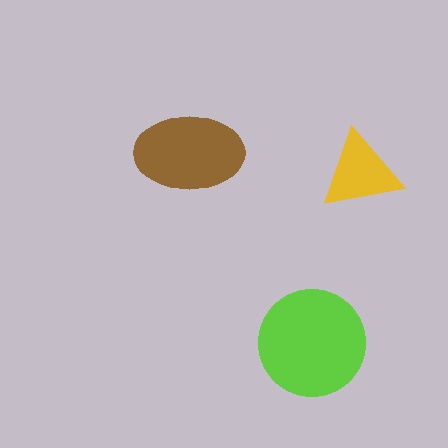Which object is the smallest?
The yellow triangle.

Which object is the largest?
The lime circle.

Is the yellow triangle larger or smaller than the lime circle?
Smaller.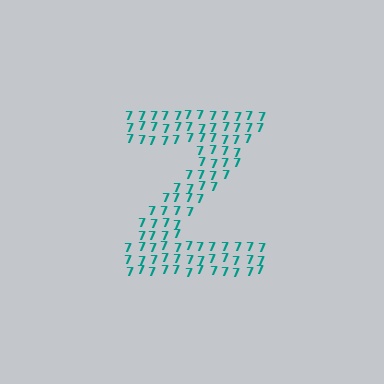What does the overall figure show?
The overall figure shows the letter Z.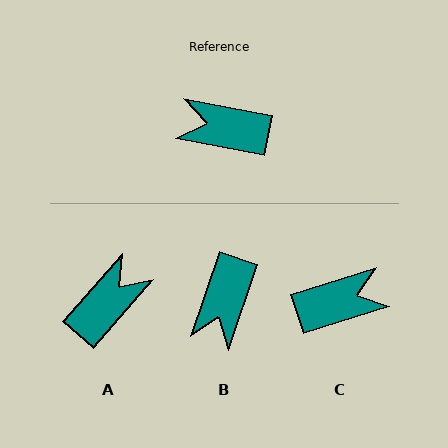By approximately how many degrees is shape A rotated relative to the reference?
Approximately 120 degrees clockwise.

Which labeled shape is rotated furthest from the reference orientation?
C, about 152 degrees away.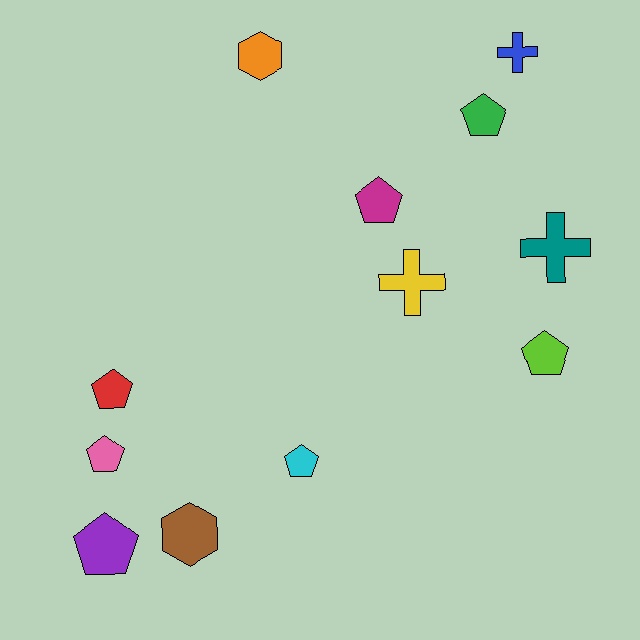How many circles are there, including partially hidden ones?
There are no circles.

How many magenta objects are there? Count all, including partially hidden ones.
There is 1 magenta object.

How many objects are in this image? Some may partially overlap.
There are 12 objects.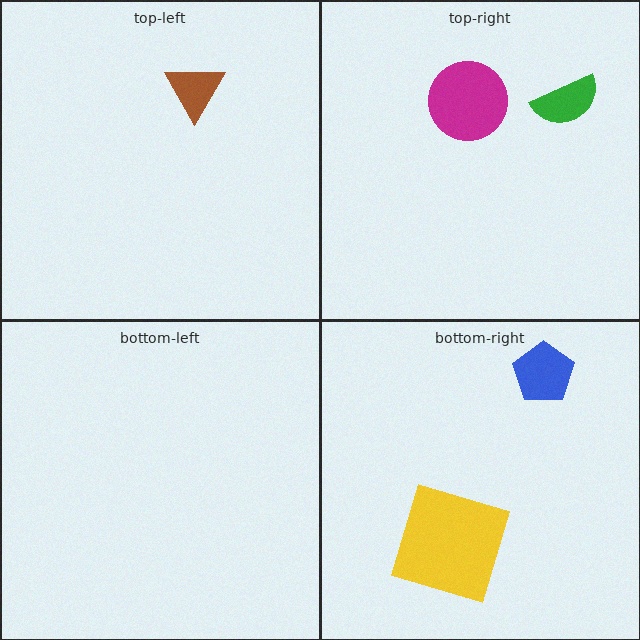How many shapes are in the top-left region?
1.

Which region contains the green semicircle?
The top-right region.